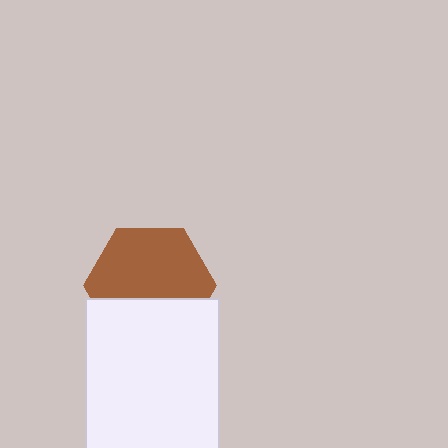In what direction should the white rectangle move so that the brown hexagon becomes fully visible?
The white rectangle should move down. That is the shortest direction to clear the overlap and leave the brown hexagon fully visible.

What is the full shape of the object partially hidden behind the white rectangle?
The partially hidden object is a brown hexagon.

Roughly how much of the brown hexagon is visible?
About half of it is visible (roughly 63%).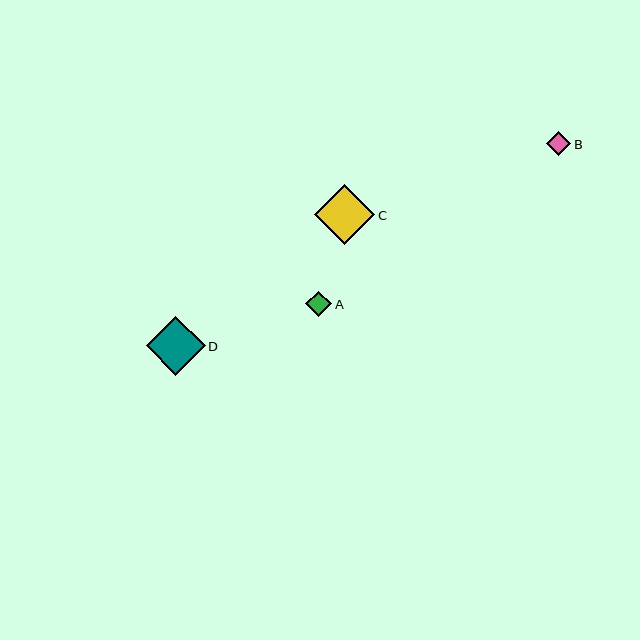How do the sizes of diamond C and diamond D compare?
Diamond C and diamond D are approximately the same size.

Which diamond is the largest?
Diamond C is the largest with a size of approximately 60 pixels.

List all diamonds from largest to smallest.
From largest to smallest: C, D, A, B.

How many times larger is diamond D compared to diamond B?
Diamond D is approximately 2.4 times the size of diamond B.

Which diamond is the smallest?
Diamond B is the smallest with a size of approximately 24 pixels.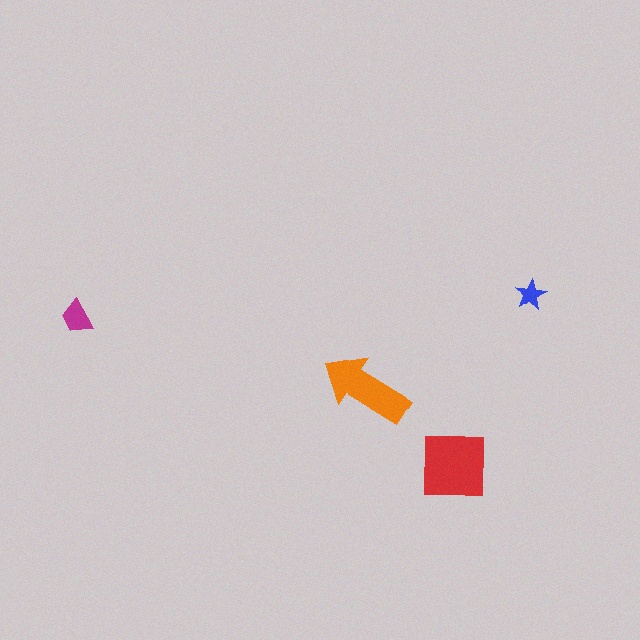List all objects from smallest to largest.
The blue star, the magenta trapezoid, the orange arrow, the red square.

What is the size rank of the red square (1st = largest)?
1st.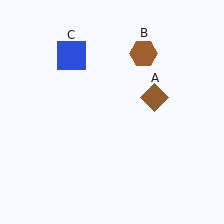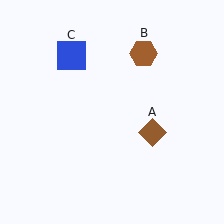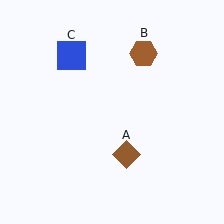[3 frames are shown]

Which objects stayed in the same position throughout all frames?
Brown hexagon (object B) and blue square (object C) remained stationary.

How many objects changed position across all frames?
1 object changed position: brown diamond (object A).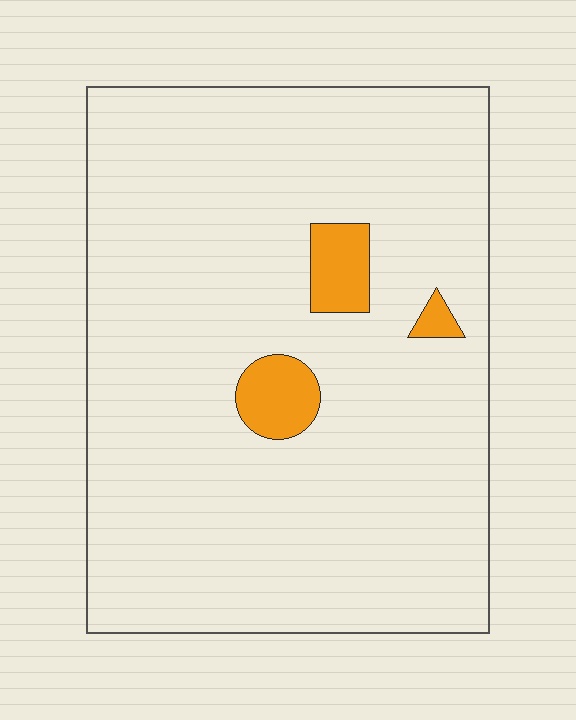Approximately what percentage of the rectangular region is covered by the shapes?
Approximately 5%.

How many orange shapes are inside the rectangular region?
3.